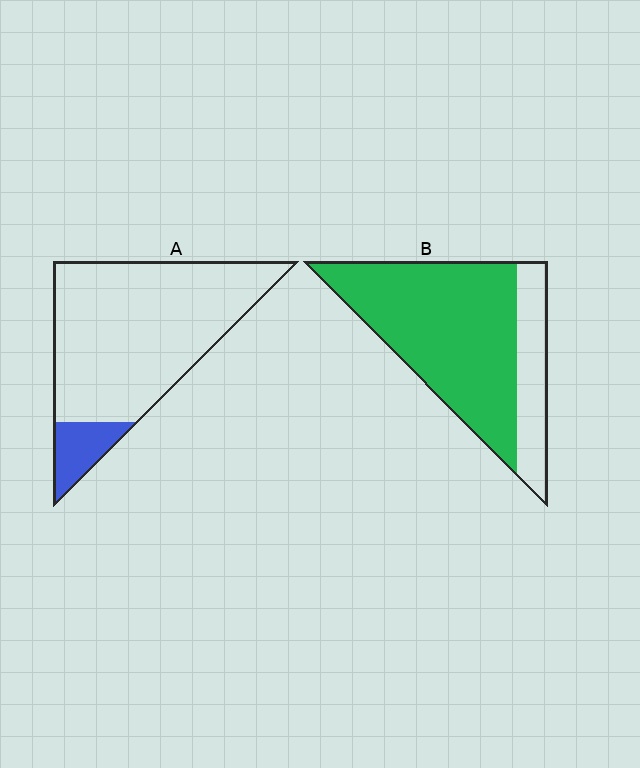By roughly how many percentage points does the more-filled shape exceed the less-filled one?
By roughly 65 percentage points (B over A).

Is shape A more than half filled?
No.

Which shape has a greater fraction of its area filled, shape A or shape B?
Shape B.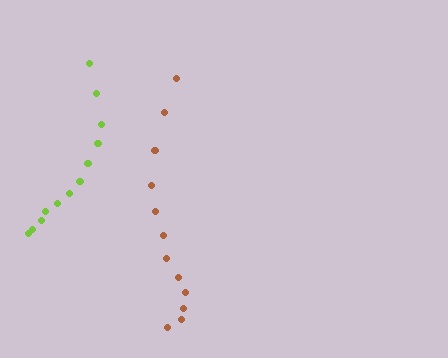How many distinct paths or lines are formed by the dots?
There are 2 distinct paths.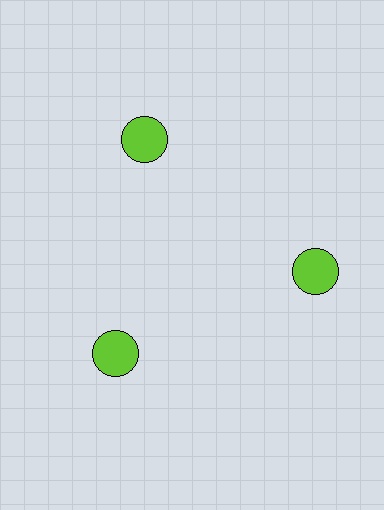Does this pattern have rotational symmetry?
Yes, this pattern has 3-fold rotational symmetry. It looks the same after rotating 120 degrees around the center.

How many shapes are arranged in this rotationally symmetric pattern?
There are 3 shapes, arranged in 3 groups of 1.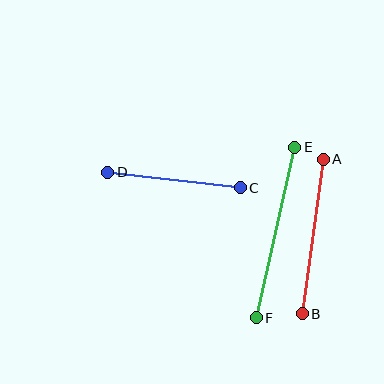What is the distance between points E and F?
The distance is approximately 175 pixels.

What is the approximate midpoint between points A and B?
The midpoint is at approximately (313, 236) pixels.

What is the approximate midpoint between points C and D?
The midpoint is at approximately (174, 180) pixels.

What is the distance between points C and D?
The distance is approximately 134 pixels.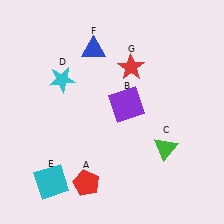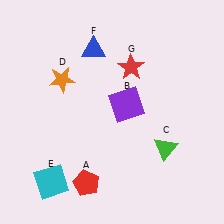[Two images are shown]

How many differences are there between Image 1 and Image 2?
There is 1 difference between the two images.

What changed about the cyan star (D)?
In Image 1, D is cyan. In Image 2, it changed to orange.